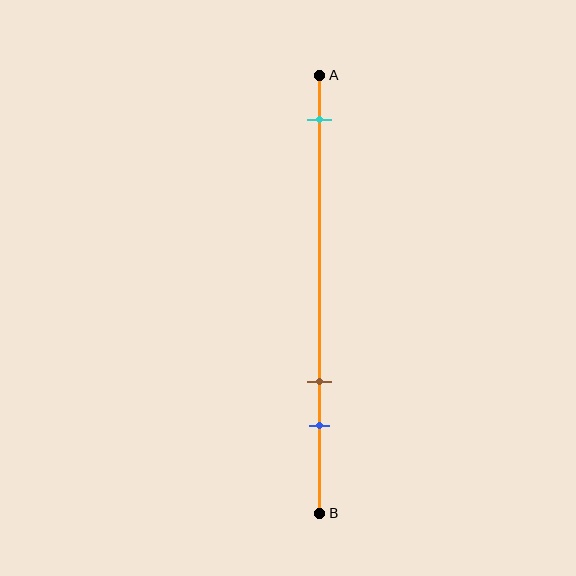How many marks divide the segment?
There are 3 marks dividing the segment.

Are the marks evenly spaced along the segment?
No, the marks are not evenly spaced.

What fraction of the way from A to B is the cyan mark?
The cyan mark is approximately 10% (0.1) of the way from A to B.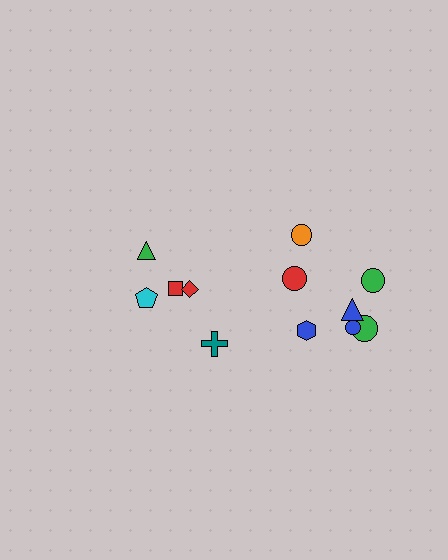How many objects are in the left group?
There are 4 objects.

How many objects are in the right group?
There are 8 objects.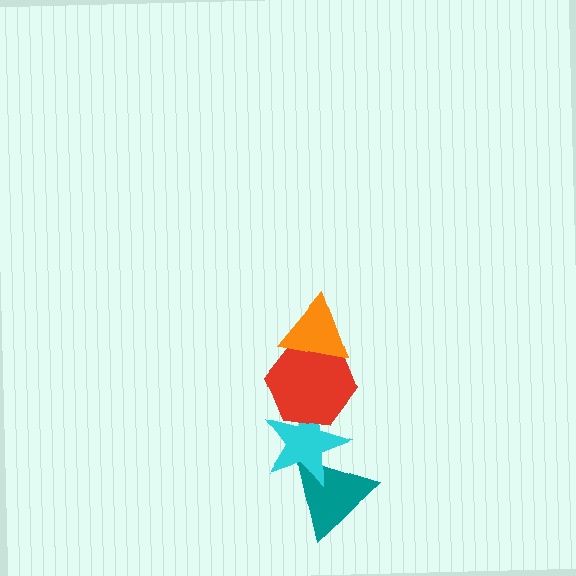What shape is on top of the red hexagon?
The orange triangle is on top of the red hexagon.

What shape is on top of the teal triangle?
The cyan star is on top of the teal triangle.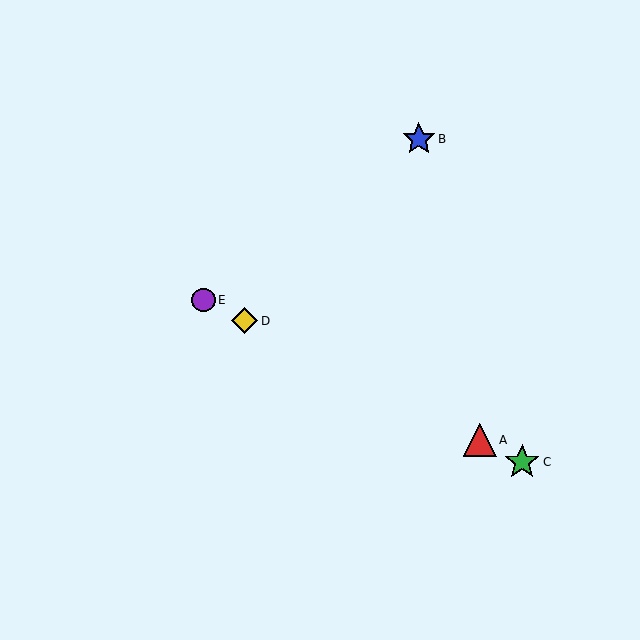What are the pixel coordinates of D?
Object D is at (245, 321).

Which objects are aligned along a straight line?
Objects A, C, D, E are aligned along a straight line.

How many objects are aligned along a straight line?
4 objects (A, C, D, E) are aligned along a straight line.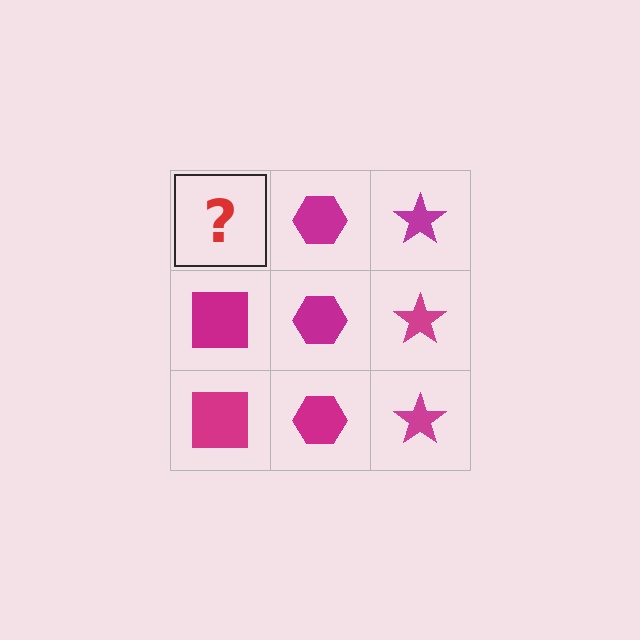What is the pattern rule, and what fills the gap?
The rule is that each column has a consistent shape. The gap should be filled with a magenta square.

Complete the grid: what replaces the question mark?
The question mark should be replaced with a magenta square.